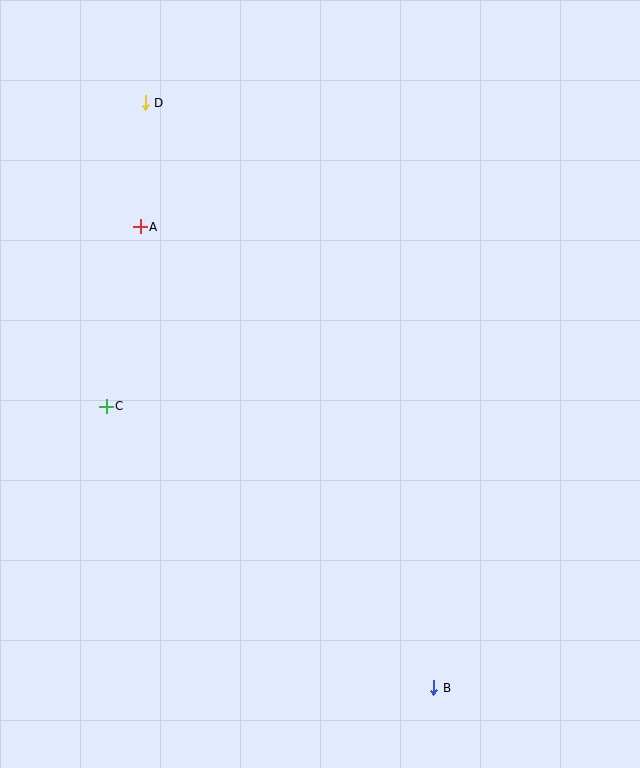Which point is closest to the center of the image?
Point C at (106, 406) is closest to the center.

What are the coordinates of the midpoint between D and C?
The midpoint between D and C is at (126, 255).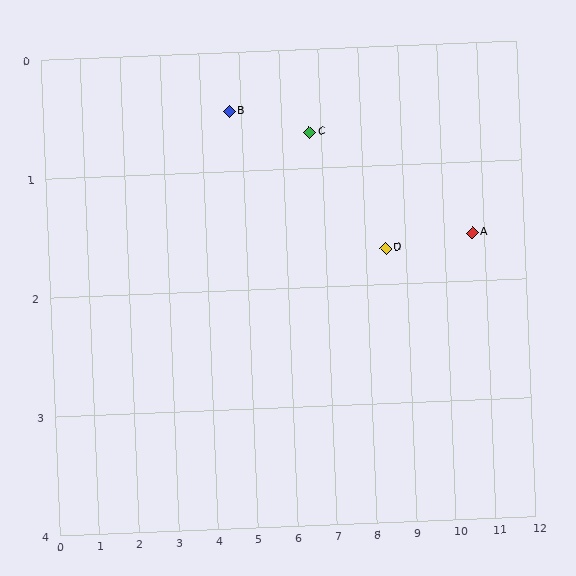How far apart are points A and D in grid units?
Points A and D are about 2.2 grid units apart.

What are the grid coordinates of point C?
Point C is at approximately (6.7, 0.7).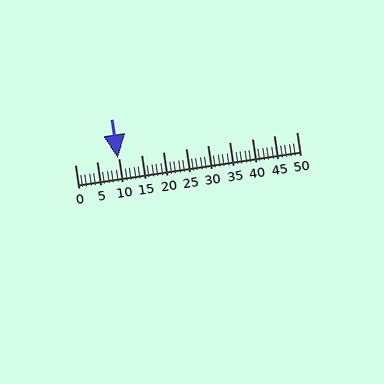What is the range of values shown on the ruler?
The ruler shows values from 0 to 50.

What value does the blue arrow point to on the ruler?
The blue arrow points to approximately 10.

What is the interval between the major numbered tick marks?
The major tick marks are spaced 5 units apart.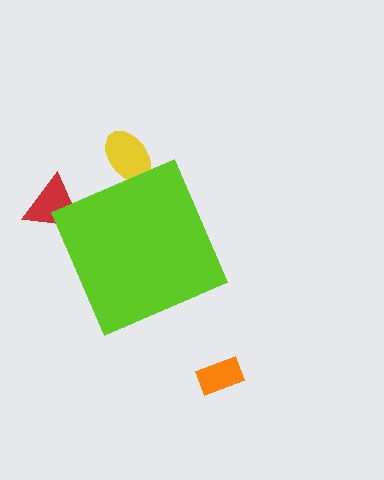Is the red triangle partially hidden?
Yes, the red triangle is partially hidden behind the lime diamond.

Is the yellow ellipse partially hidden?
Yes, the yellow ellipse is partially hidden behind the lime diamond.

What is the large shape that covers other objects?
A lime diamond.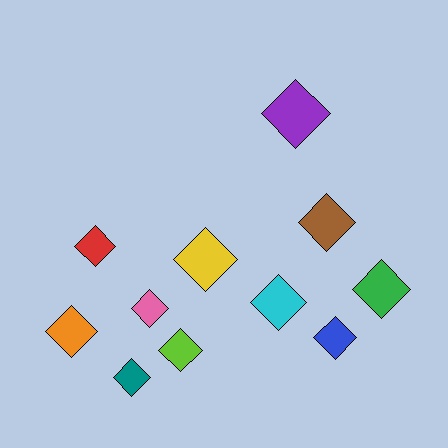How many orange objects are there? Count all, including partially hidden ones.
There is 1 orange object.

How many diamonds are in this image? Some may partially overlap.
There are 11 diamonds.